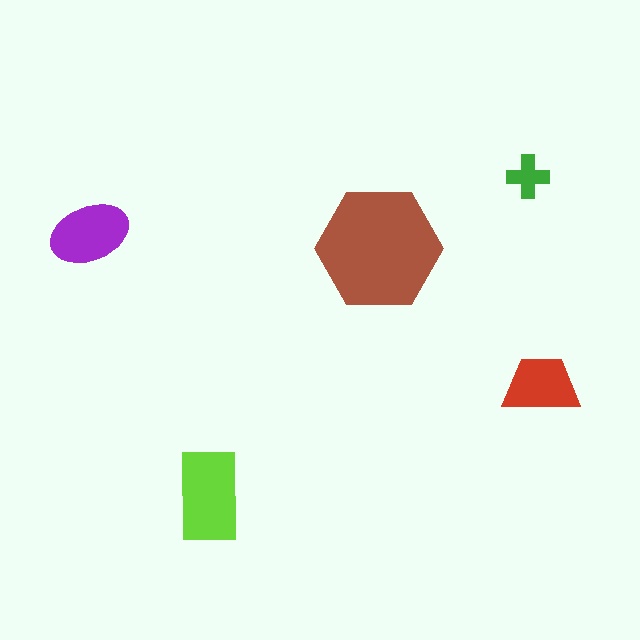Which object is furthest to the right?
The red trapezoid is rightmost.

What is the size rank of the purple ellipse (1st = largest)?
3rd.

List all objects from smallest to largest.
The green cross, the red trapezoid, the purple ellipse, the lime rectangle, the brown hexagon.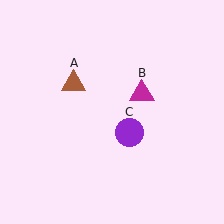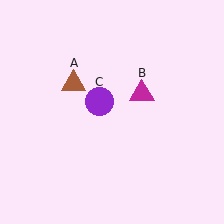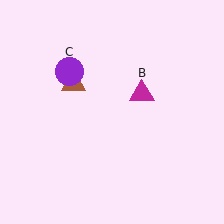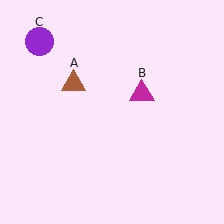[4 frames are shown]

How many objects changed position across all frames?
1 object changed position: purple circle (object C).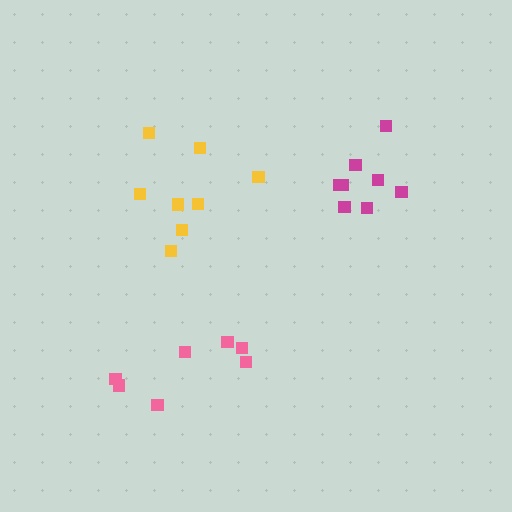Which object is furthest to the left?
The yellow cluster is leftmost.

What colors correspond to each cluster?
The clusters are colored: magenta, yellow, pink.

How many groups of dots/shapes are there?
There are 3 groups.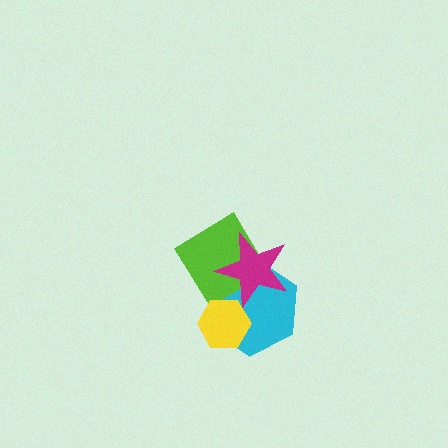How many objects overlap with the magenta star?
2 objects overlap with the magenta star.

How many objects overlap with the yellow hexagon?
2 objects overlap with the yellow hexagon.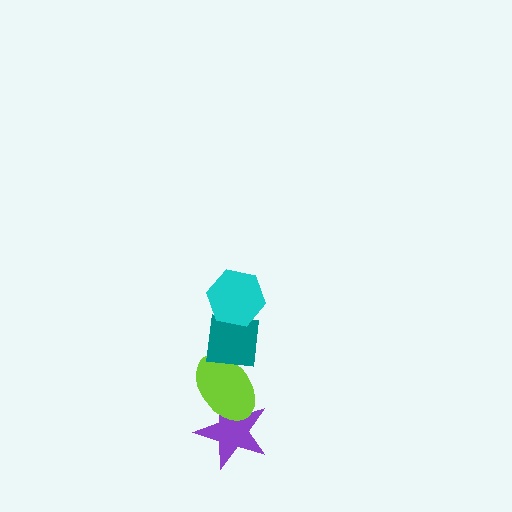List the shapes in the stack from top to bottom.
From top to bottom: the cyan hexagon, the teal square, the lime ellipse, the purple star.